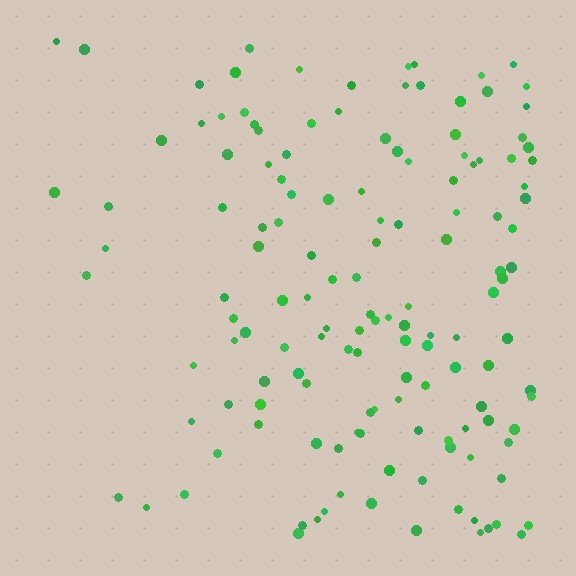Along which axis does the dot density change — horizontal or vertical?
Horizontal.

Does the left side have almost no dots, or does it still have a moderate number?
Still a moderate number, just noticeably fewer than the right.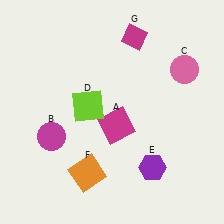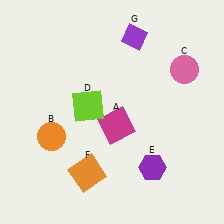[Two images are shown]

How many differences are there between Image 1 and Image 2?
There are 2 differences between the two images.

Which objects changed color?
B changed from magenta to orange. G changed from magenta to purple.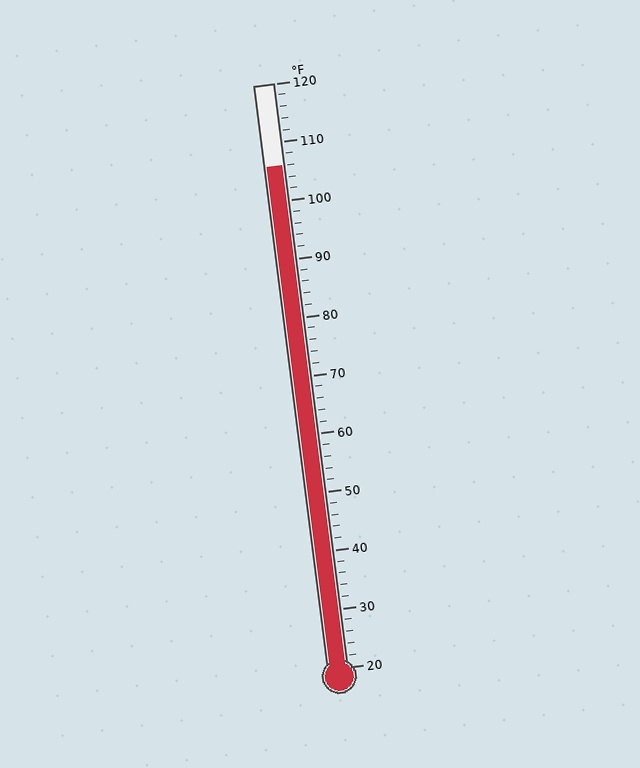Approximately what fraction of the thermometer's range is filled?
The thermometer is filled to approximately 85% of its range.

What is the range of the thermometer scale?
The thermometer scale ranges from 20°F to 120°F.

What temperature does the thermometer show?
The thermometer shows approximately 106°F.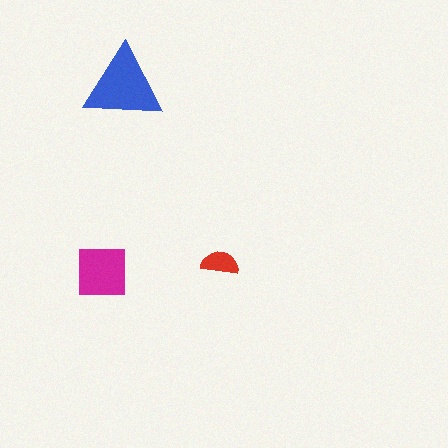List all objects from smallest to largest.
The red semicircle, the magenta square, the blue triangle.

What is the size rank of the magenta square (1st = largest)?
2nd.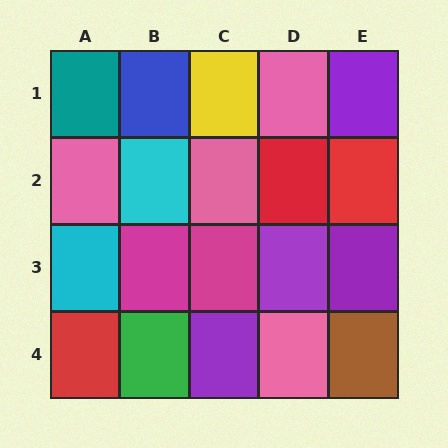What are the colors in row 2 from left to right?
Pink, cyan, pink, red, red.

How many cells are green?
1 cell is green.